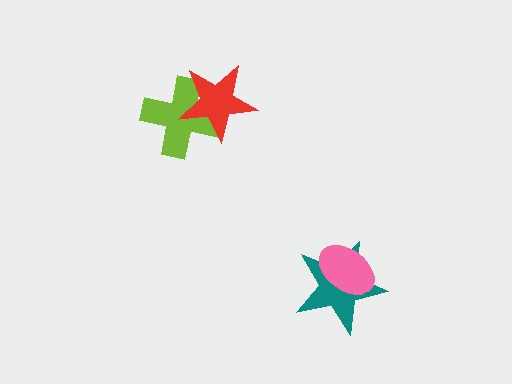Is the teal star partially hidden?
Yes, it is partially covered by another shape.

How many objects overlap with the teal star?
1 object overlaps with the teal star.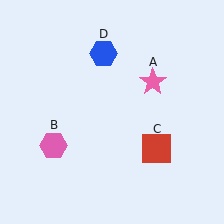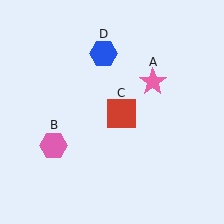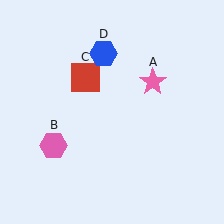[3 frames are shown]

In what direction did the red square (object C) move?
The red square (object C) moved up and to the left.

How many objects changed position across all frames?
1 object changed position: red square (object C).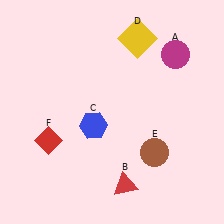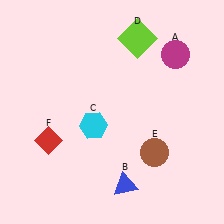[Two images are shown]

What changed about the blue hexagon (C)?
In Image 1, C is blue. In Image 2, it changed to cyan.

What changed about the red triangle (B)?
In Image 1, B is red. In Image 2, it changed to blue.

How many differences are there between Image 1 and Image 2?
There are 3 differences between the two images.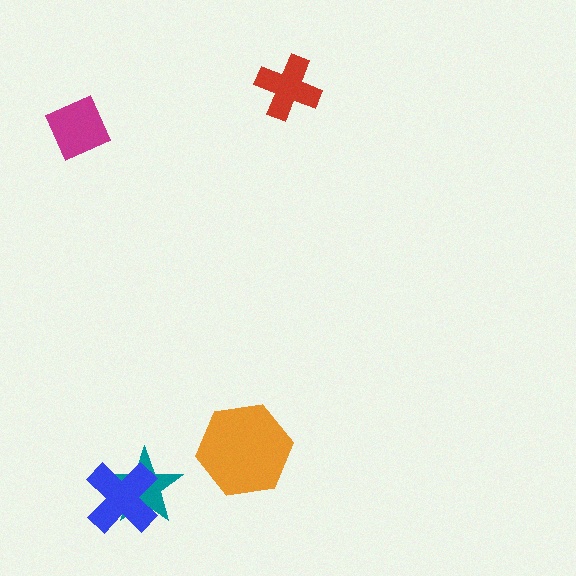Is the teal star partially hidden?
Yes, it is partially covered by another shape.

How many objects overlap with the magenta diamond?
0 objects overlap with the magenta diamond.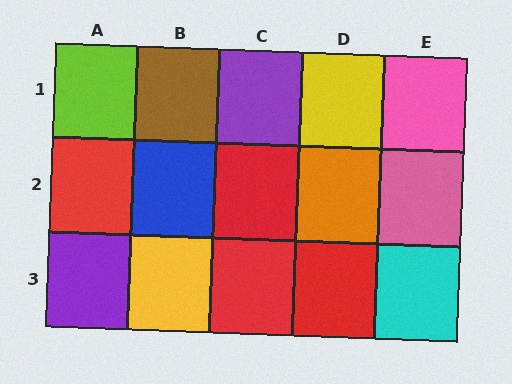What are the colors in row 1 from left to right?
Lime, brown, purple, yellow, pink.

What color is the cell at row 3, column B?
Yellow.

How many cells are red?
4 cells are red.